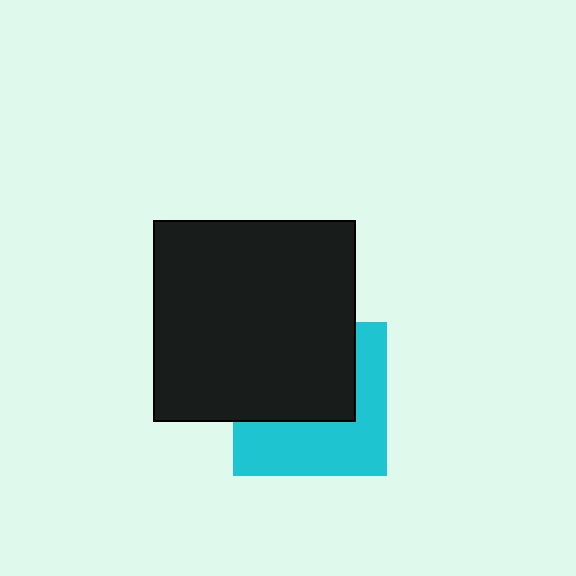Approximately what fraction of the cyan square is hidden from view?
Roughly 51% of the cyan square is hidden behind the black square.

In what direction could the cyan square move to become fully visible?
The cyan square could move down. That would shift it out from behind the black square entirely.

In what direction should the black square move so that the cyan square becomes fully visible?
The black square should move up. That is the shortest direction to clear the overlap and leave the cyan square fully visible.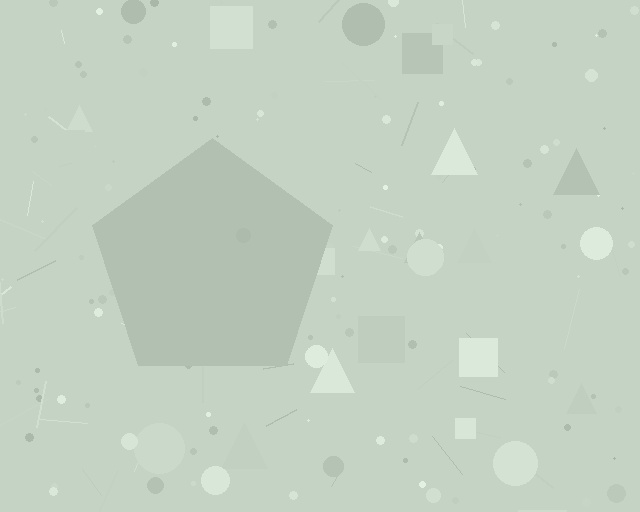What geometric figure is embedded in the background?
A pentagon is embedded in the background.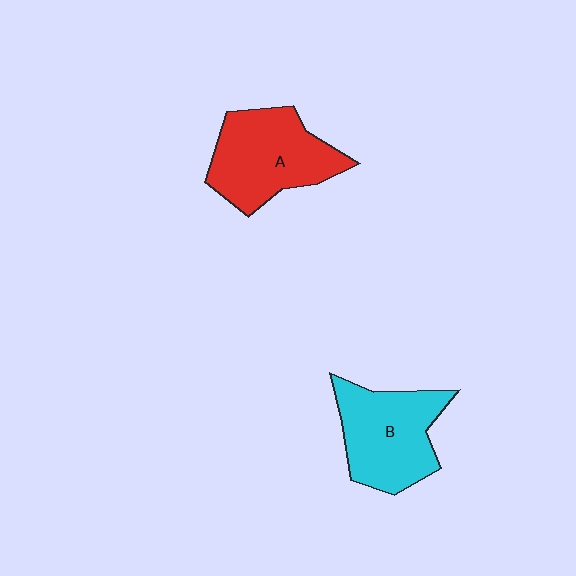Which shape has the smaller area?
Shape B (cyan).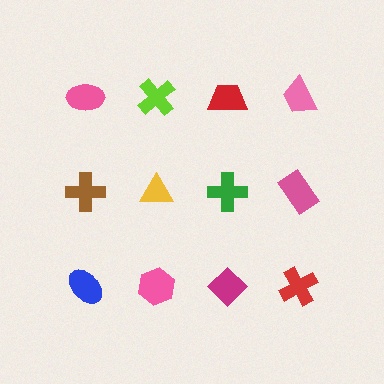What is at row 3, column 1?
A blue ellipse.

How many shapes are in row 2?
4 shapes.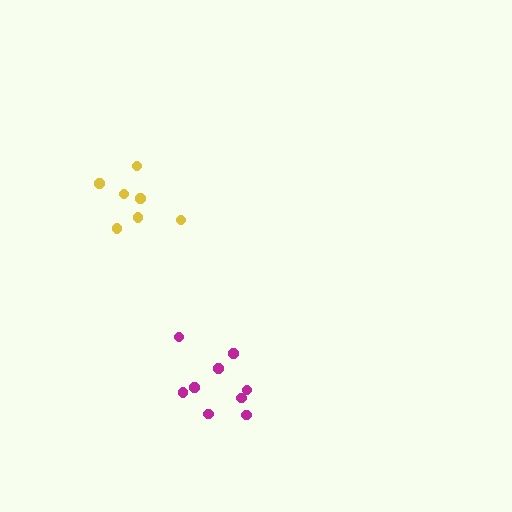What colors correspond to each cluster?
The clusters are colored: yellow, magenta.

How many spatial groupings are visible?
There are 2 spatial groupings.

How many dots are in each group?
Group 1: 7 dots, Group 2: 9 dots (16 total).